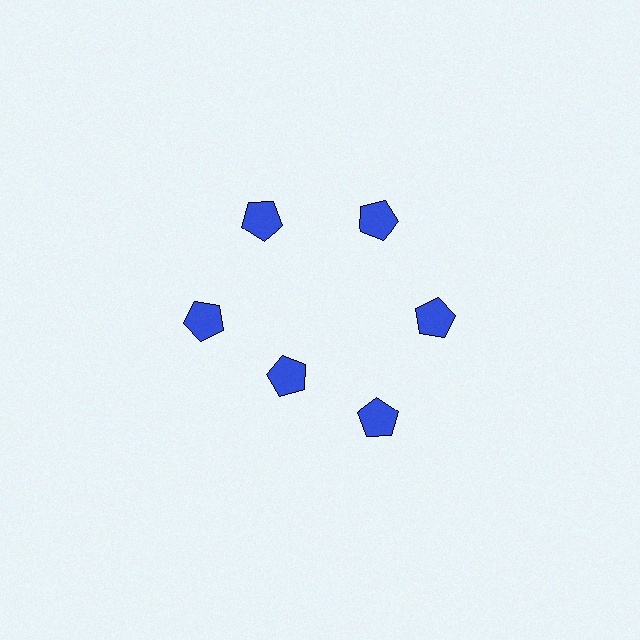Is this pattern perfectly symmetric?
No. The 6 blue pentagons are arranged in a ring, but one element near the 7 o'clock position is pulled inward toward the center, breaking the 6-fold rotational symmetry.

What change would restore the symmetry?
The symmetry would be restored by moving it outward, back onto the ring so that all 6 pentagons sit at equal angles and equal distance from the center.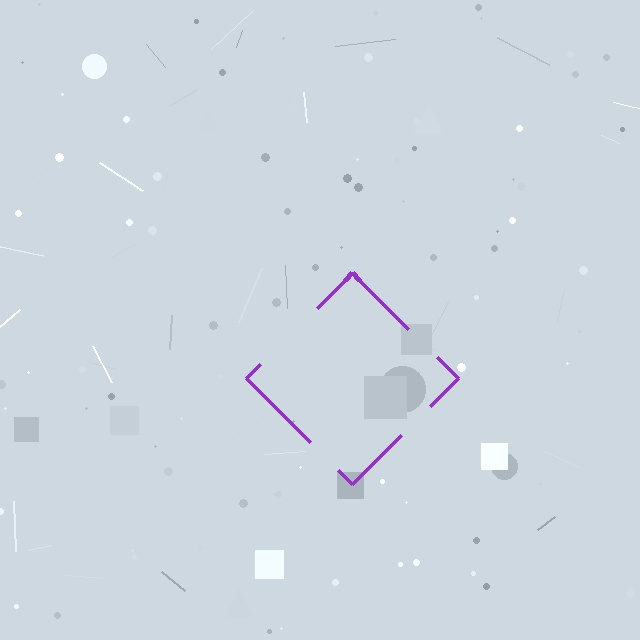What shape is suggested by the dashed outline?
The dashed outline suggests a diamond.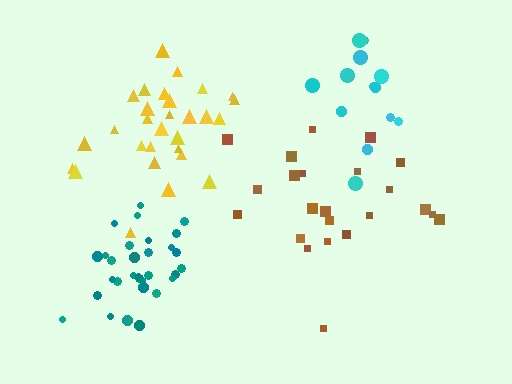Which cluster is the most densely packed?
Teal.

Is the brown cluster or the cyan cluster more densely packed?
Cyan.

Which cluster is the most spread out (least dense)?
Brown.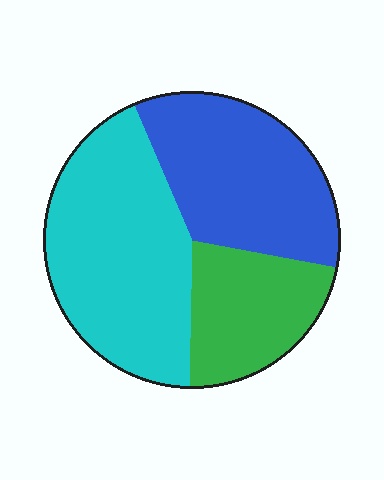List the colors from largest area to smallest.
From largest to smallest: cyan, blue, green.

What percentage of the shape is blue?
Blue takes up about one third (1/3) of the shape.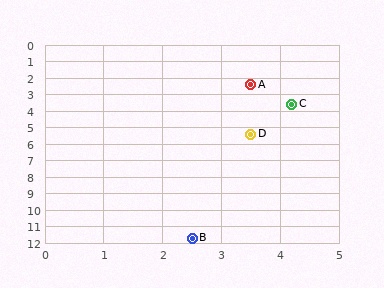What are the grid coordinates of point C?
Point C is at approximately (4.2, 3.6).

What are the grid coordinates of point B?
Point B is at approximately (2.5, 11.7).